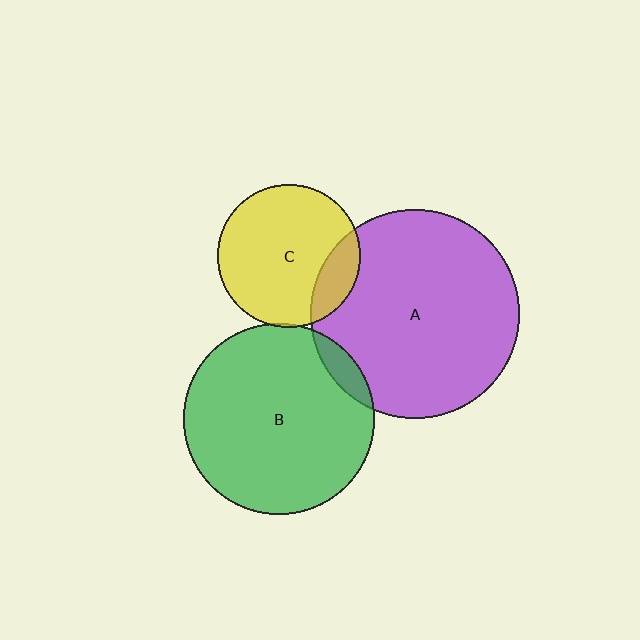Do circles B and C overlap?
Yes.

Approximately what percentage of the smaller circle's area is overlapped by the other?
Approximately 5%.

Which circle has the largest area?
Circle A (purple).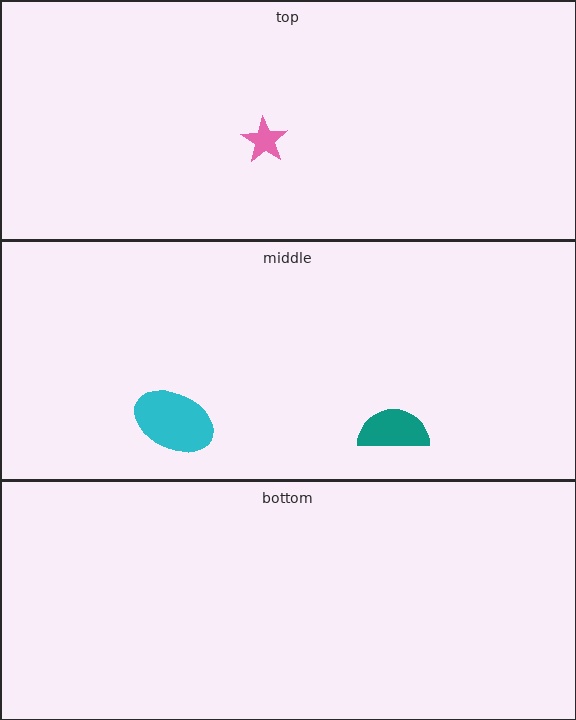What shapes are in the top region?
The pink star.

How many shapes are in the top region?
1.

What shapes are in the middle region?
The teal semicircle, the cyan ellipse.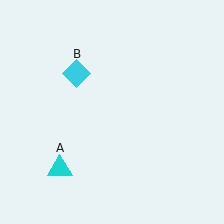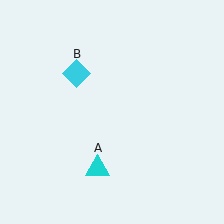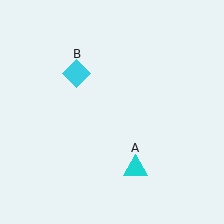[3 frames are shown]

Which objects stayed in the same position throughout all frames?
Cyan diamond (object B) remained stationary.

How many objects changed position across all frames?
1 object changed position: cyan triangle (object A).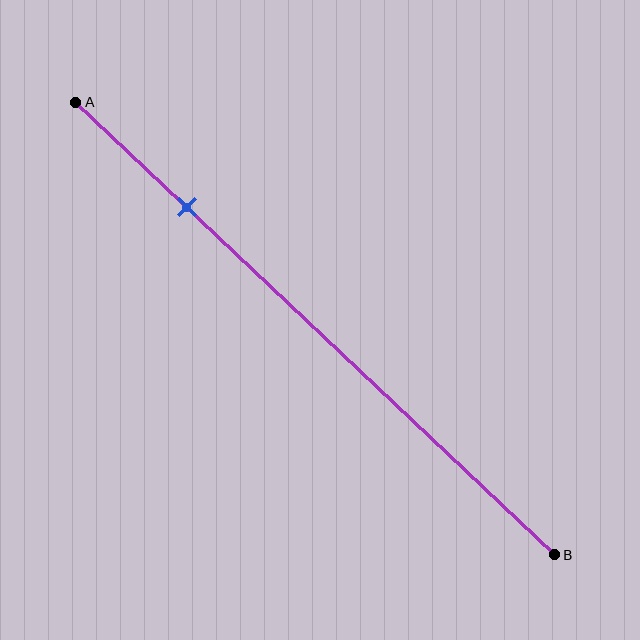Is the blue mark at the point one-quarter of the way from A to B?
Yes, the mark is approximately at the one-quarter point.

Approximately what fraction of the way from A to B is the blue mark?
The blue mark is approximately 25% of the way from A to B.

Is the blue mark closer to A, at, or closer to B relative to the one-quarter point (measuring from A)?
The blue mark is approximately at the one-quarter point of segment AB.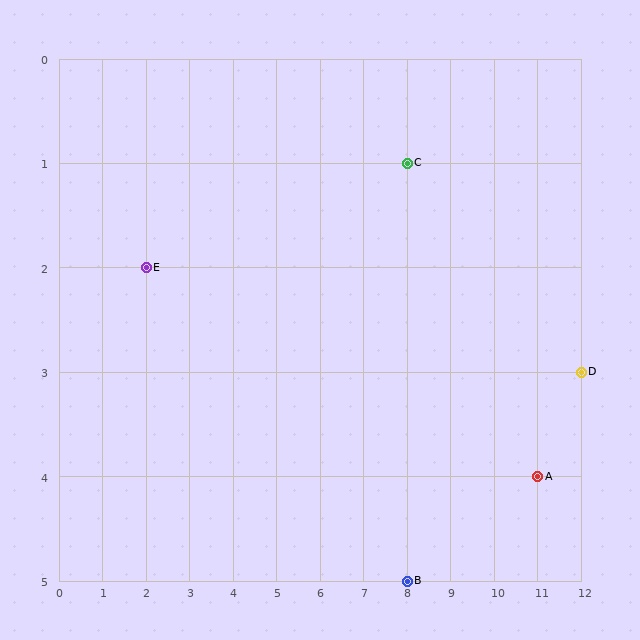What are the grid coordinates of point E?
Point E is at grid coordinates (2, 2).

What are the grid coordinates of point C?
Point C is at grid coordinates (8, 1).